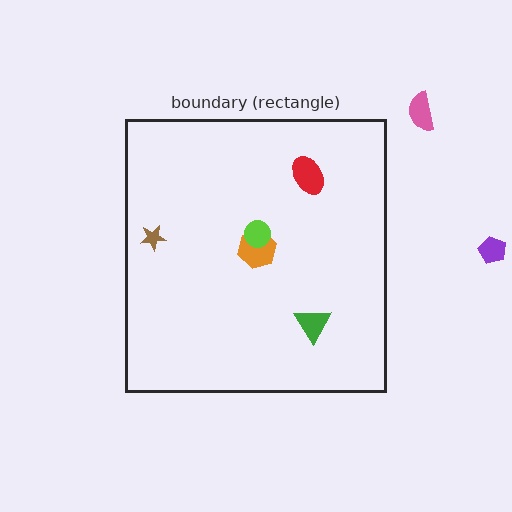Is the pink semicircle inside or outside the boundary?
Outside.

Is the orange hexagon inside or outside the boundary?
Inside.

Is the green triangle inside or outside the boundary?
Inside.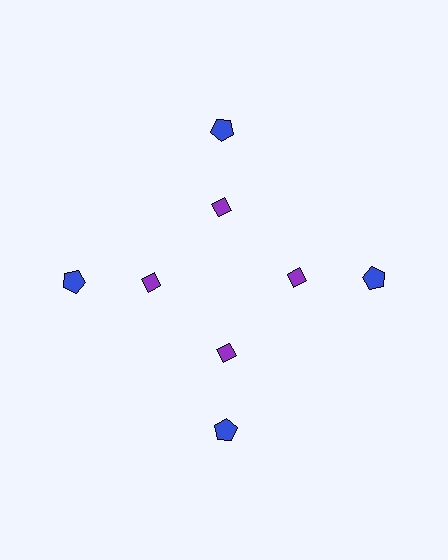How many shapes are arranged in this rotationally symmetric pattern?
There are 8 shapes, arranged in 4 groups of 2.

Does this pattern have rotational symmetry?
Yes, this pattern has 4-fold rotational symmetry. It looks the same after rotating 90 degrees around the center.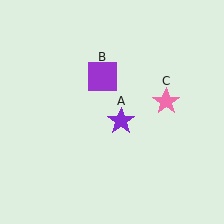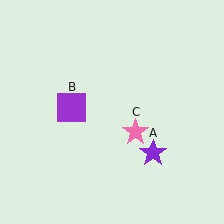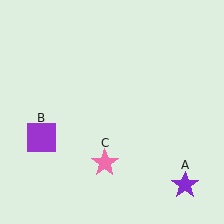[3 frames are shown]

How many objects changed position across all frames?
3 objects changed position: purple star (object A), purple square (object B), pink star (object C).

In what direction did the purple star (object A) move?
The purple star (object A) moved down and to the right.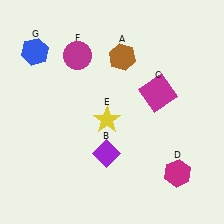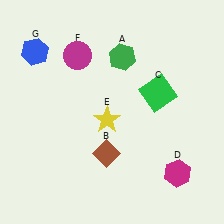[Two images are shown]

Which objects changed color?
A changed from brown to green. B changed from purple to brown. C changed from magenta to green.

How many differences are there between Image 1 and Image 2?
There are 3 differences between the two images.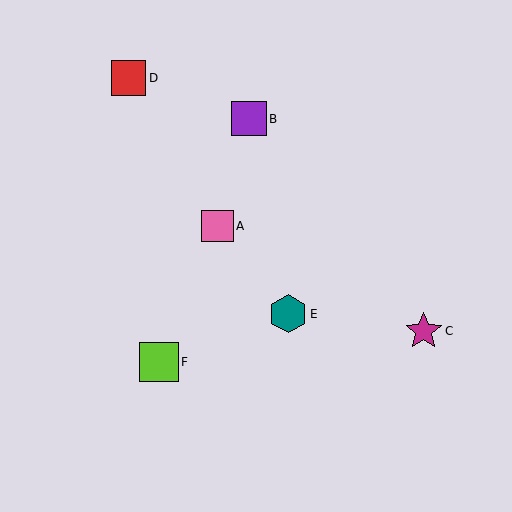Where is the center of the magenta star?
The center of the magenta star is at (424, 331).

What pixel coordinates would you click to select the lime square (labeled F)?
Click at (159, 362) to select the lime square F.